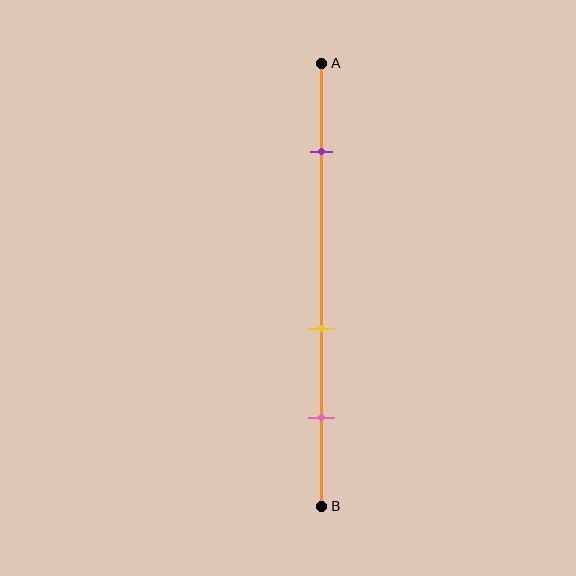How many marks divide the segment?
There are 3 marks dividing the segment.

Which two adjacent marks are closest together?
The yellow and pink marks are the closest adjacent pair.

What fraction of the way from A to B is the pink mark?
The pink mark is approximately 80% (0.8) of the way from A to B.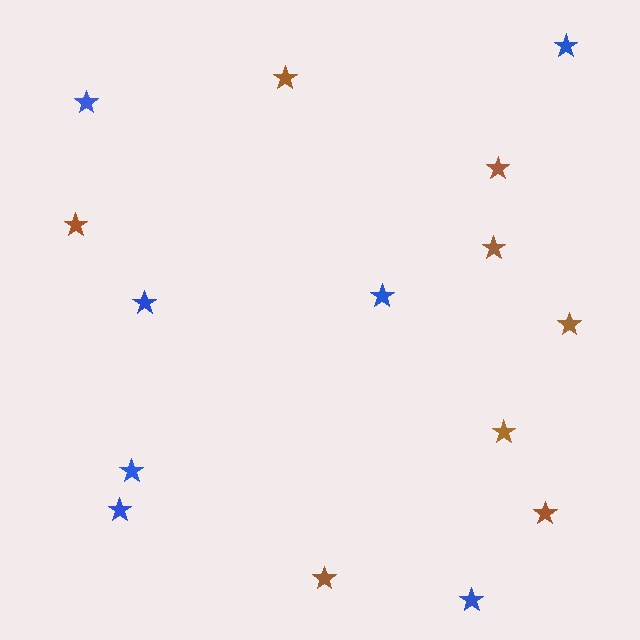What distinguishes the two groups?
There are 2 groups: one group of blue stars (7) and one group of brown stars (8).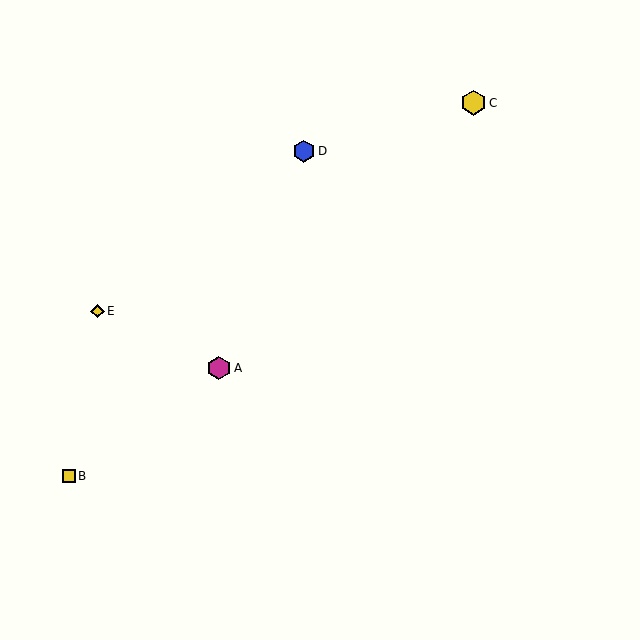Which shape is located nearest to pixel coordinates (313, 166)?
The blue hexagon (labeled D) at (304, 151) is nearest to that location.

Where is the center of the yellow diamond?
The center of the yellow diamond is at (98, 311).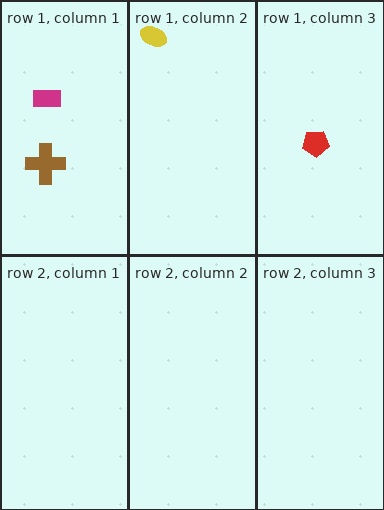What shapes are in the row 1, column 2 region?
The yellow ellipse.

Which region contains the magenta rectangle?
The row 1, column 1 region.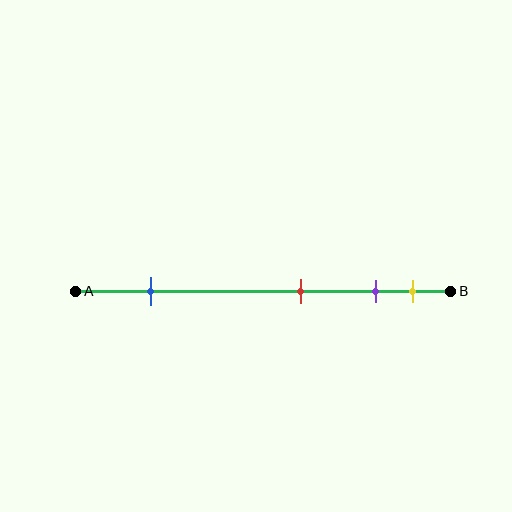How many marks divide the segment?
There are 4 marks dividing the segment.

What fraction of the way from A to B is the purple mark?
The purple mark is approximately 80% (0.8) of the way from A to B.